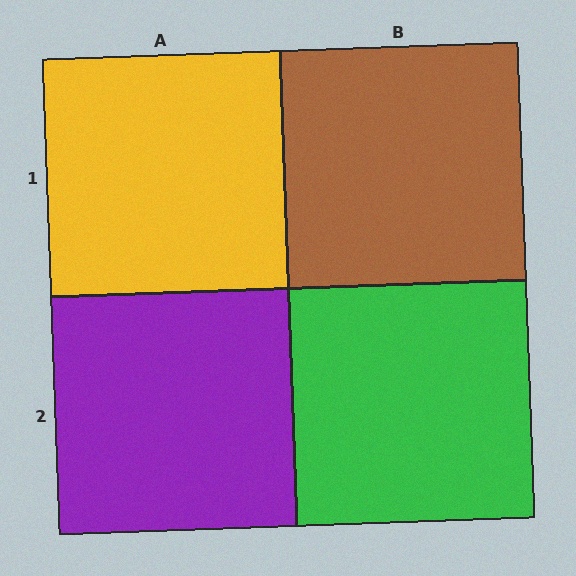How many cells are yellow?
1 cell is yellow.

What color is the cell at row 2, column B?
Green.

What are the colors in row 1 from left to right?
Yellow, brown.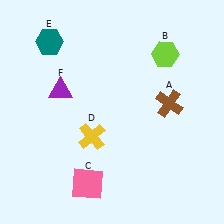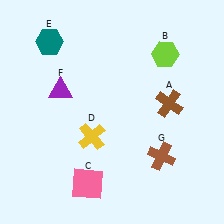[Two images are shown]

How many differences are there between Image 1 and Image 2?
There is 1 difference between the two images.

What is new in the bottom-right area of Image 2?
A brown cross (G) was added in the bottom-right area of Image 2.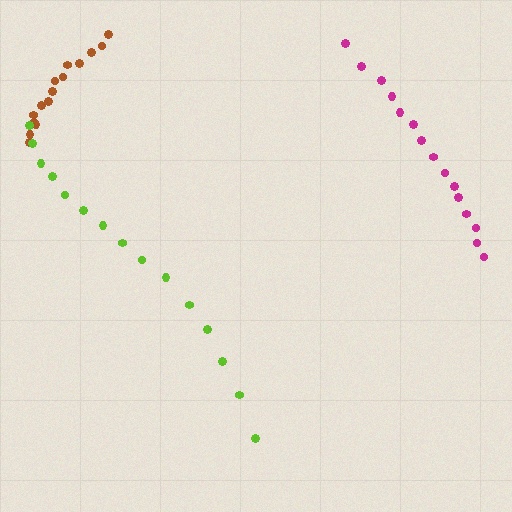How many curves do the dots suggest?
There are 3 distinct paths.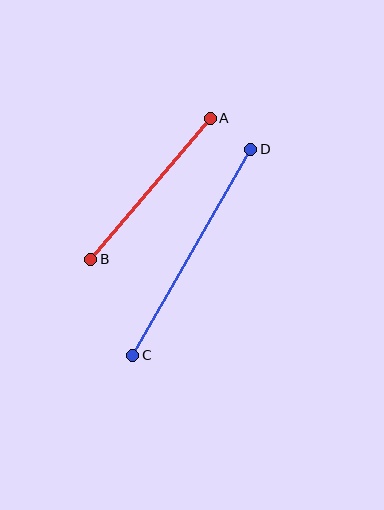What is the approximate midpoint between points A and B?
The midpoint is at approximately (151, 189) pixels.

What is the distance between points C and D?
The distance is approximately 237 pixels.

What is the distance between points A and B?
The distance is approximately 185 pixels.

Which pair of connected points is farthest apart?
Points C and D are farthest apart.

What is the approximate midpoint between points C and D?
The midpoint is at approximately (192, 252) pixels.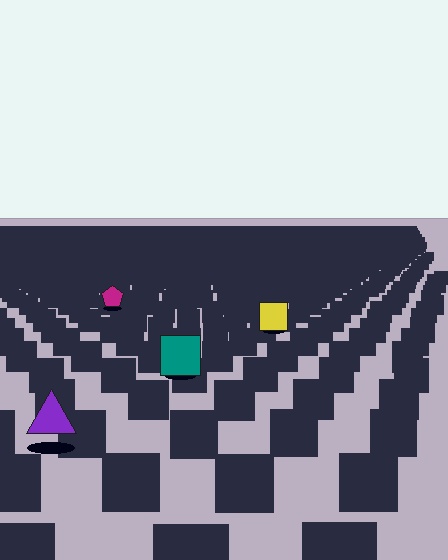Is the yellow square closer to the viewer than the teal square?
No. The teal square is closer — you can tell from the texture gradient: the ground texture is coarser near it.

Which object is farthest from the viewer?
The magenta pentagon is farthest from the viewer. It appears smaller and the ground texture around it is denser.